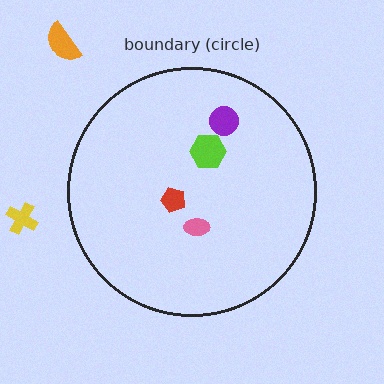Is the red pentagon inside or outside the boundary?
Inside.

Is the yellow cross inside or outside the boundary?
Outside.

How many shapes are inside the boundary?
4 inside, 2 outside.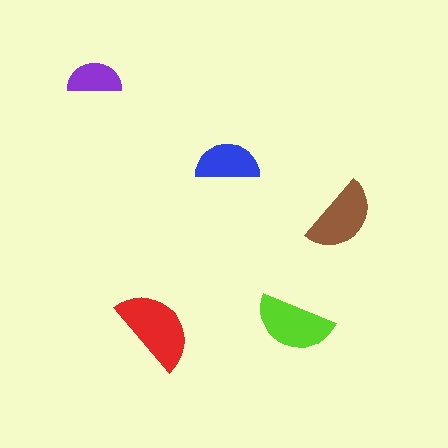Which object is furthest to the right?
The brown semicircle is rightmost.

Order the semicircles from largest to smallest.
the red one, the lime one, the brown one, the blue one, the purple one.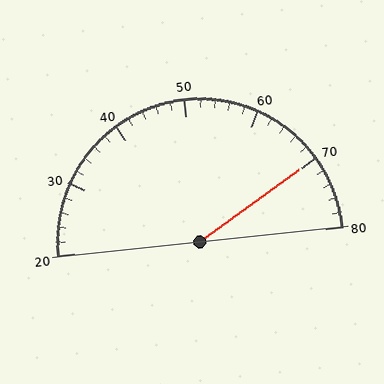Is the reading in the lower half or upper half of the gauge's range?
The reading is in the upper half of the range (20 to 80).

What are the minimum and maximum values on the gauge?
The gauge ranges from 20 to 80.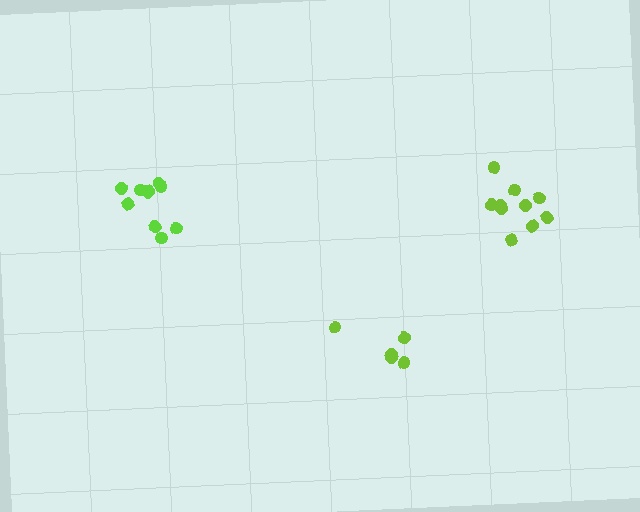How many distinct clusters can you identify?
There are 3 distinct clusters.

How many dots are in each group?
Group 1: 5 dots, Group 2: 10 dots, Group 3: 10 dots (25 total).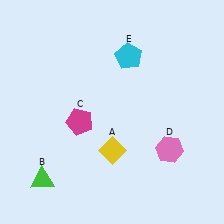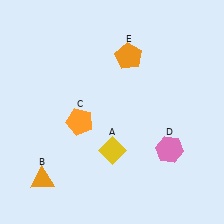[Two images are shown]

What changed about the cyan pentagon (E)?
In Image 1, E is cyan. In Image 2, it changed to orange.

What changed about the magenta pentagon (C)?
In Image 1, C is magenta. In Image 2, it changed to orange.